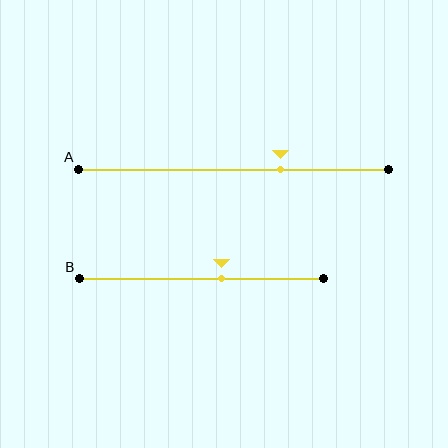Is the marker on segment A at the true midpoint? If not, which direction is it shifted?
No, the marker on segment A is shifted to the right by about 15% of the segment length.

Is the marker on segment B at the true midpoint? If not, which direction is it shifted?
No, the marker on segment B is shifted to the right by about 8% of the segment length.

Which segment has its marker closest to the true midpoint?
Segment B has its marker closest to the true midpoint.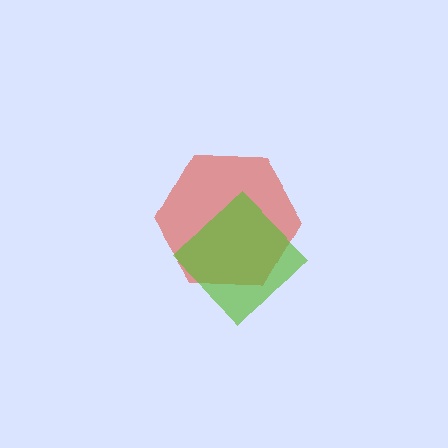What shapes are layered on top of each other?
The layered shapes are: a red hexagon, a lime diamond.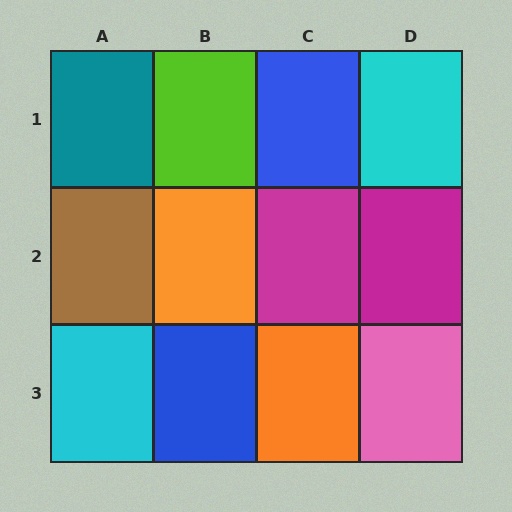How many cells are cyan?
2 cells are cyan.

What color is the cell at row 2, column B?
Orange.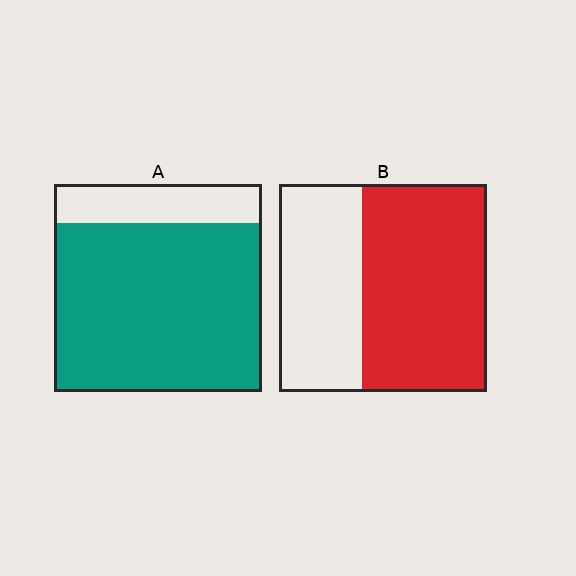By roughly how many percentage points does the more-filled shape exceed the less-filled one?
By roughly 20 percentage points (A over B).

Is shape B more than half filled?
Yes.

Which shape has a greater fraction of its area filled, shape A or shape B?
Shape A.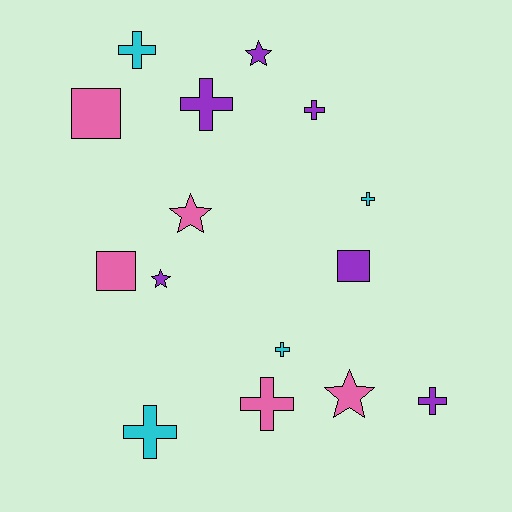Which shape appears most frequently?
Cross, with 8 objects.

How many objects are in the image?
There are 15 objects.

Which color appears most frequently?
Purple, with 6 objects.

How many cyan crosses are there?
There are 4 cyan crosses.